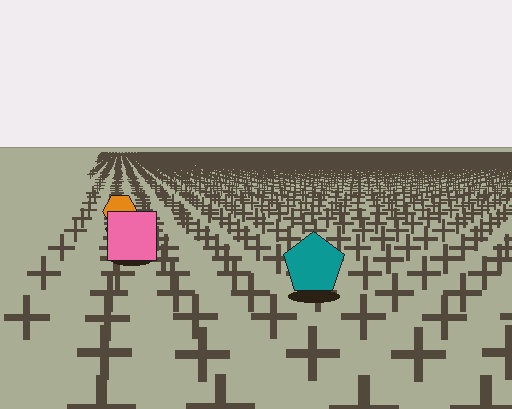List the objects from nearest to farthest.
From nearest to farthest: the teal pentagon, the pink square, the orange hexagon.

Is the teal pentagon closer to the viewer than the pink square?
Yes. The teal pentagon is closer — you can tell from the texture gradient: the ground texture is coarser near it.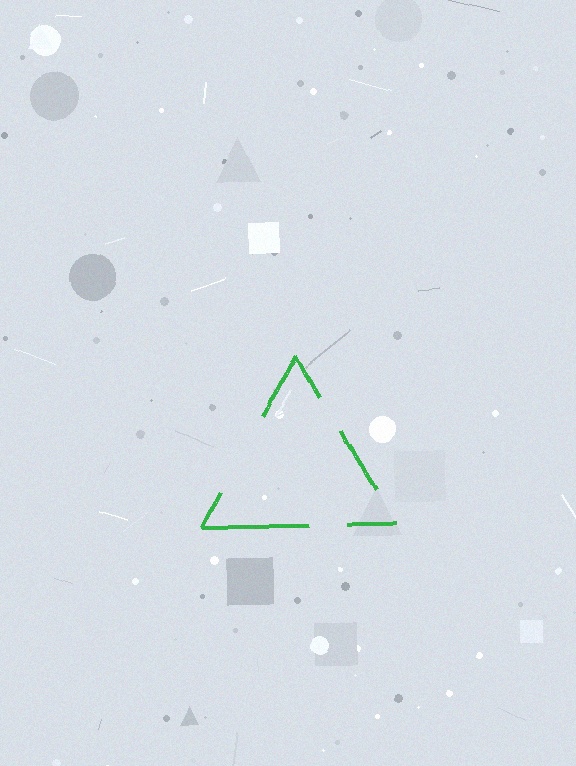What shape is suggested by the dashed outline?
The dashed outline suggests a triangle.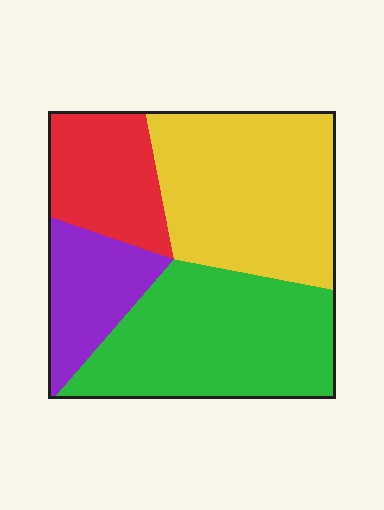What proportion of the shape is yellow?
Yellow takes up about one third (1/3) of the shape.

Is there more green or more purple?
Green.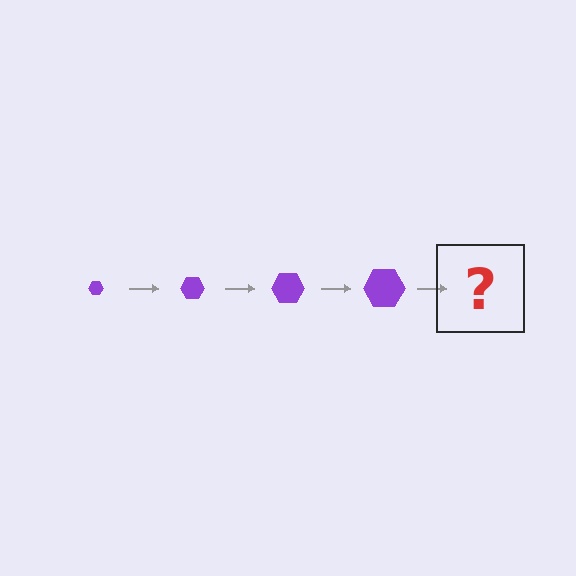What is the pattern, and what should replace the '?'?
The pattern is that the hexagon gets progressively larger each step. The '?' should be a purple hexagon, larger than the previous one.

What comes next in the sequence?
The next element should be a purple hexagon, larger than the previous one.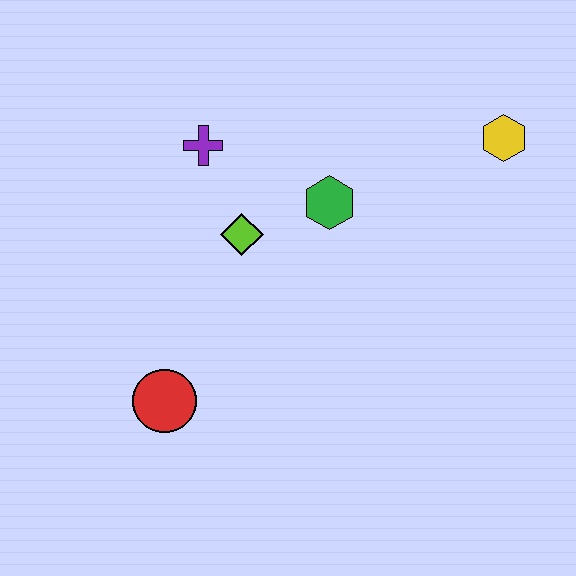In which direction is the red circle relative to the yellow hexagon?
The red circle is to the left of the yellow hexagon.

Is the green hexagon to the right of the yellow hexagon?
No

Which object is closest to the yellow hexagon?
The green hexagon is closest to the yellow hexagon.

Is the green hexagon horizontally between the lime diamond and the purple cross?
No